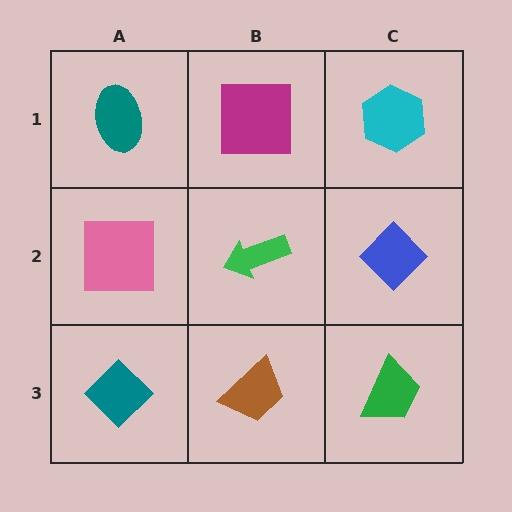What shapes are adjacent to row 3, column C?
A blue diamond (row 2, column C), a brown trapezoid (row 3, column B).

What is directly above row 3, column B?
A green arrow.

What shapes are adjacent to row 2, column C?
A cyan hexagon (row 1, column C), a green trapezoid (row 3, column C), a green arrow (row 2, column B).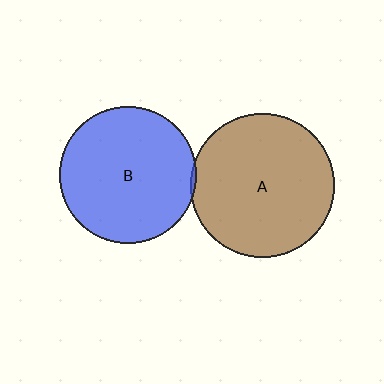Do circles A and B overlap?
Yes.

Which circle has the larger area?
Circle A (brown).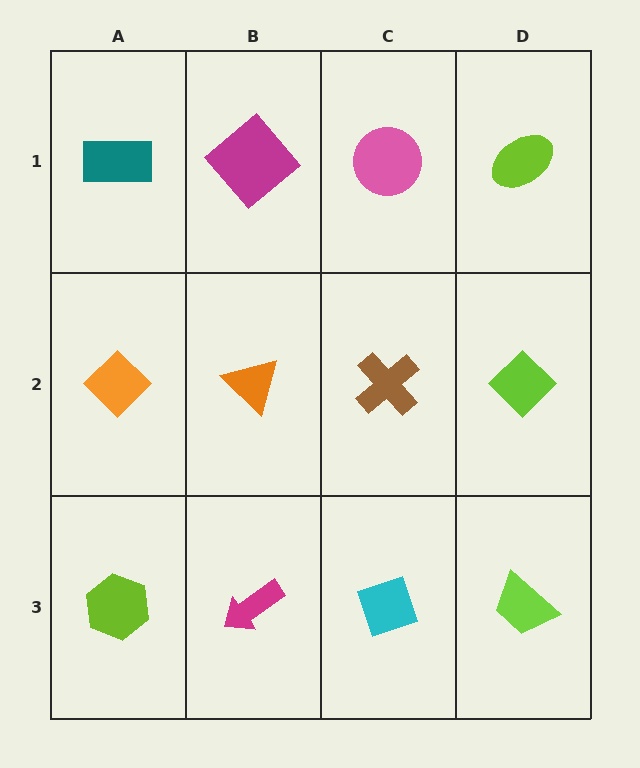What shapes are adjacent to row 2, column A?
A teal rectangle (row 1, column A), a lime hexagon (row 3, column A), an orange triangle (row 2, column B).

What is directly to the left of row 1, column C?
A magenta diamond.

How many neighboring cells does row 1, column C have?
3.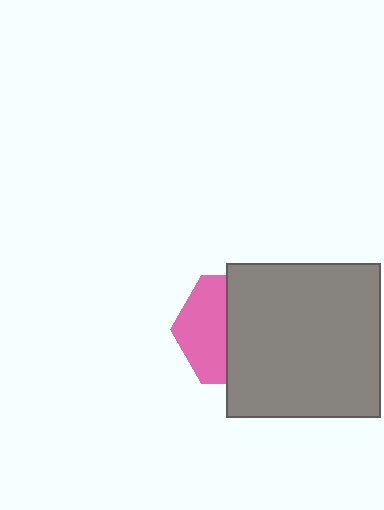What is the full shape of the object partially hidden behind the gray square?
The partially hidden object is a pink hexagon.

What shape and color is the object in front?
The object in front is a gray square.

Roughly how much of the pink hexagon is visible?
A small part of it is visible (roughly 42%).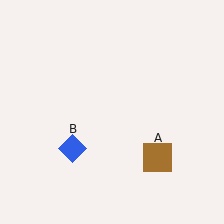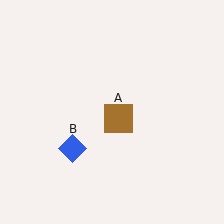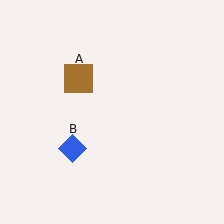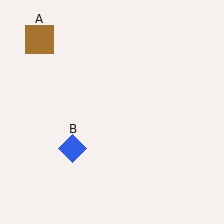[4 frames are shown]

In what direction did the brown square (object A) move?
The brown square (object A) moved up and to the left.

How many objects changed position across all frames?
1 object changed position: brown square (object A).